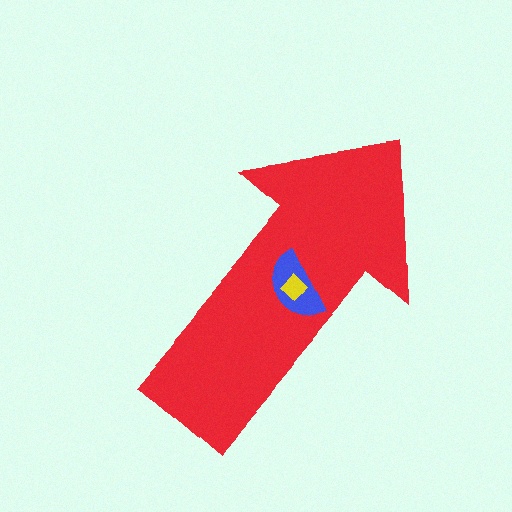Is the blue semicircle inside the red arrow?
Yes.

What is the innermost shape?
The yellow diamond.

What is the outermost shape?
The red arrow.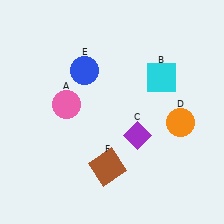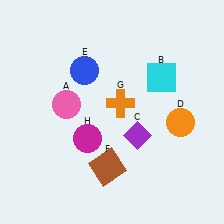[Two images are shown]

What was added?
An orange cross (G), a magenta circle (H) were added in Image 2.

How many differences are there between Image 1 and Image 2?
There are 2 differences between the two images.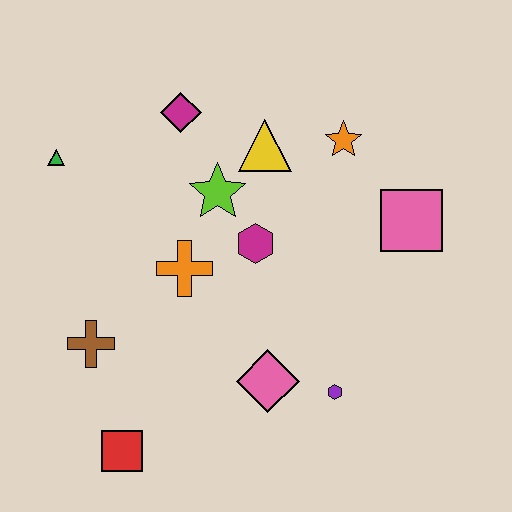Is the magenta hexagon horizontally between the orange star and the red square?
Yes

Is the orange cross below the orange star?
Yes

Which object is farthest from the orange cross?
The pink square is farthest from the orange cross.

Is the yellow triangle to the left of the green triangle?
No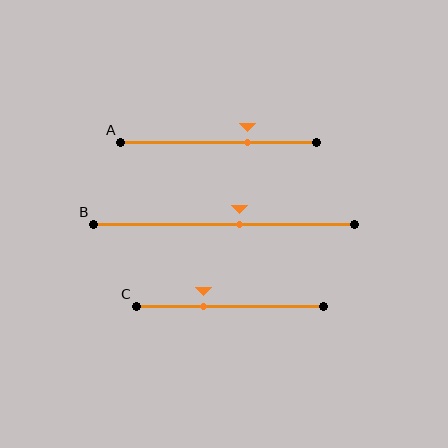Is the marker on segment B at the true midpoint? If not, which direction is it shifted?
No, the marker on segment B is shifted to the right by about 6% of the segment length.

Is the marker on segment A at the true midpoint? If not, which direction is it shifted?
No, the marker on segment A is shifted to the right by about 15% of the segment length.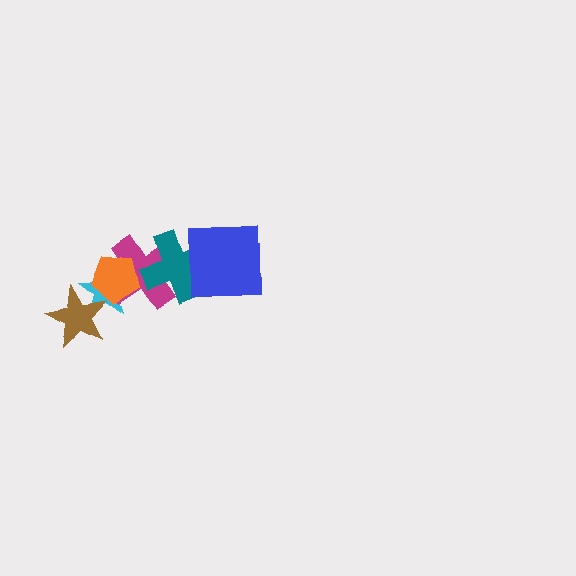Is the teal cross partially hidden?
Yes, it is partially covered by another shape.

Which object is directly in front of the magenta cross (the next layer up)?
The teal cross is directly in front of the magenta cross.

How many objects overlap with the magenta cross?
3 objects overlap with the magenta cross.